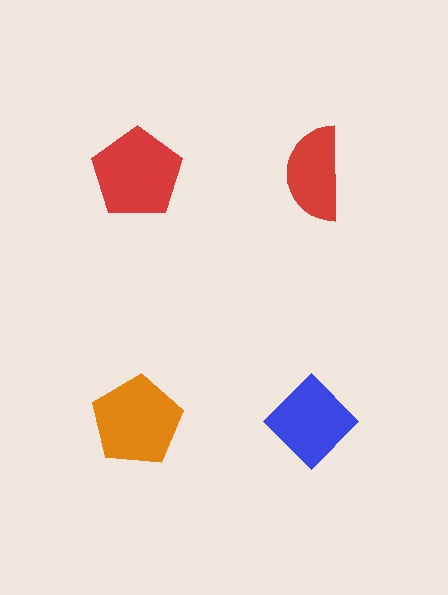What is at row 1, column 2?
A red semicircle.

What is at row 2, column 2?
A blue diamond.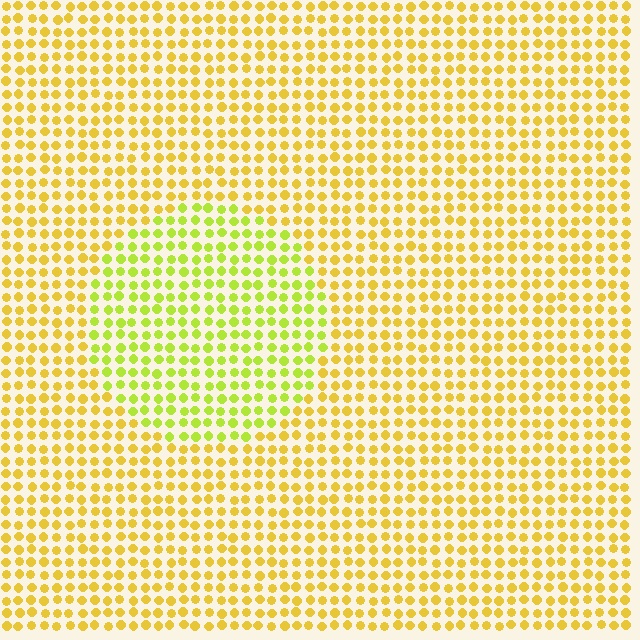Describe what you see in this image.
The image is filled with small yellow elements in a uniform arrangement. A circle-shaped region is visible where the elements are tinted to a slightly different hue, forming a subtle color boundary.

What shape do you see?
I see a circle.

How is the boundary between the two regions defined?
The boundary is defined purely by a slight shift in hue (about 30 degrees). Spacing, size, and orientation are identical on both sides.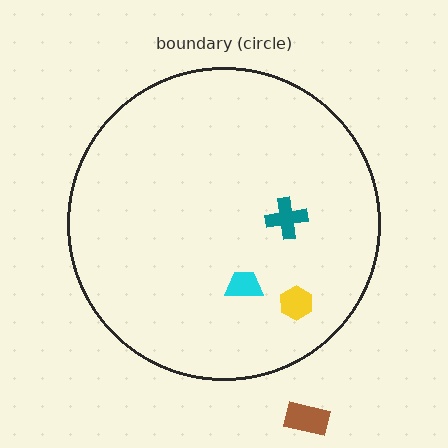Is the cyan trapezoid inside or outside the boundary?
Inside.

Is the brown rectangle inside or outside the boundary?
Outside.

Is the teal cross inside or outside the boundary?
Inside.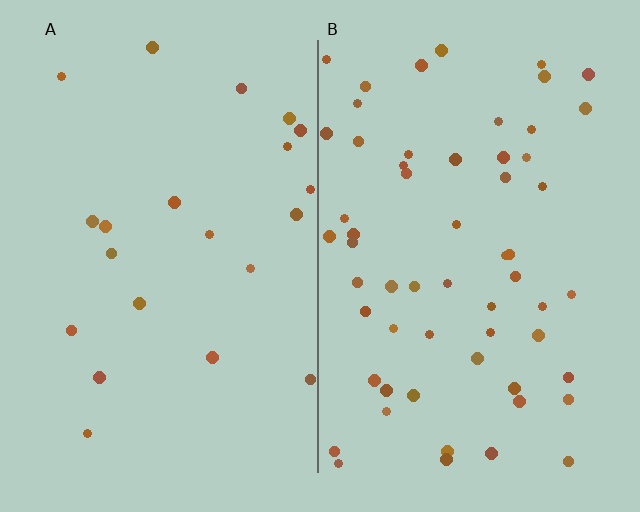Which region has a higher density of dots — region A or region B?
B (the right).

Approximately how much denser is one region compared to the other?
Approximately 2.7× — region B over region A.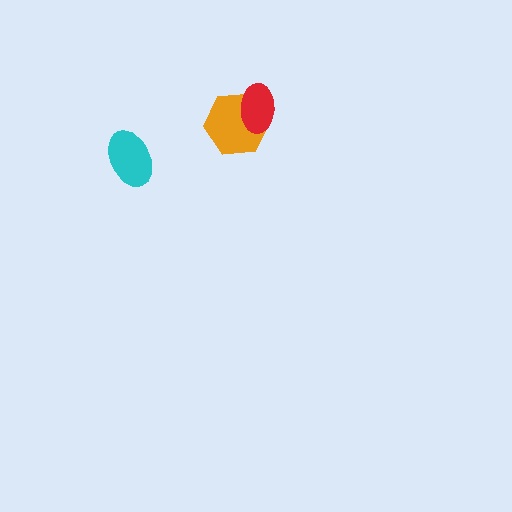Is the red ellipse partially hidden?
No, no other shape covers it.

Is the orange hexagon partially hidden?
Yes, it is partially covered by another shape.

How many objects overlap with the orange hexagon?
1 object overlaps with the orange hexagon.